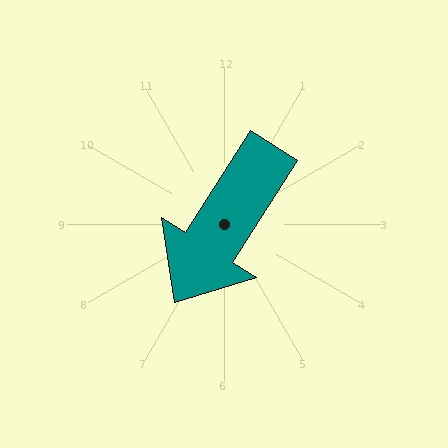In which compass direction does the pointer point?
Southwest.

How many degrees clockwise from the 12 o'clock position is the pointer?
Approximately 212 degrees.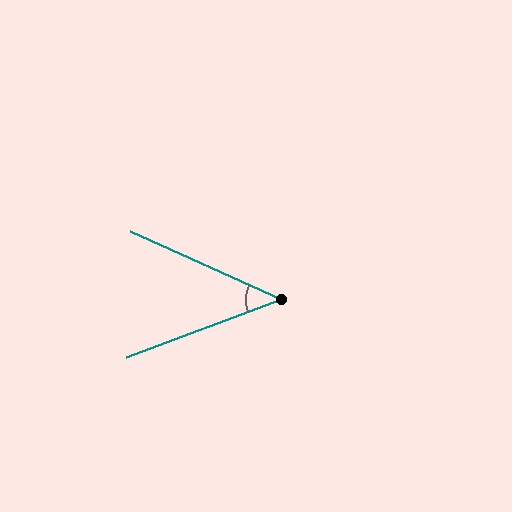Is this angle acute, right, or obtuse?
It is acute.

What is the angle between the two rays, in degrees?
Approximately 45 degrees.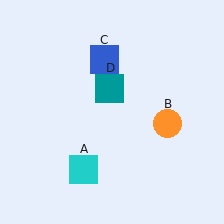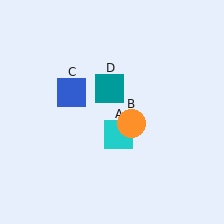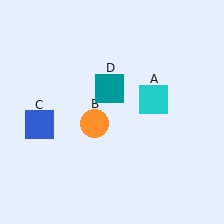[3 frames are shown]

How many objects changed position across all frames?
3 objects changed position: cyan square (object A), orange circle (object B), blue square (object C).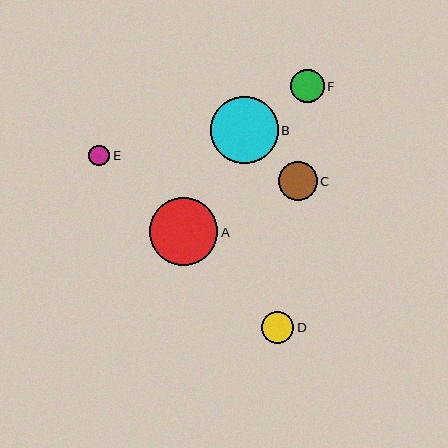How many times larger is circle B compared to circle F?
Circle B is approximately 2.0 times the size of circle F.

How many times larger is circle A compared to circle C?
Circle A is approximately 1.7 times the size of circle C.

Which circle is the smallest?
Circle E is the smallest with a size of approximately 21 pixels.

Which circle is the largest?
Circle A is the largest with a size of approximately 68 pixels.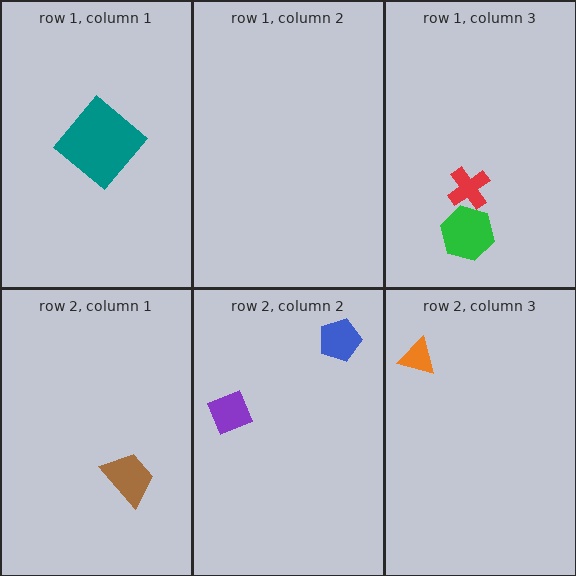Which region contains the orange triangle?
The row 2, column 3 region.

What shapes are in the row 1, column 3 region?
The red cross, the green hexagon.